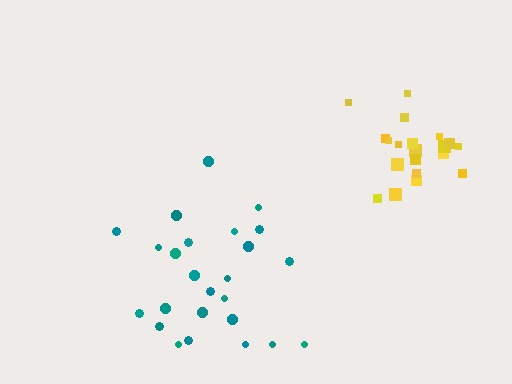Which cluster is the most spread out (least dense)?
Teal.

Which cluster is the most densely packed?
Yellow.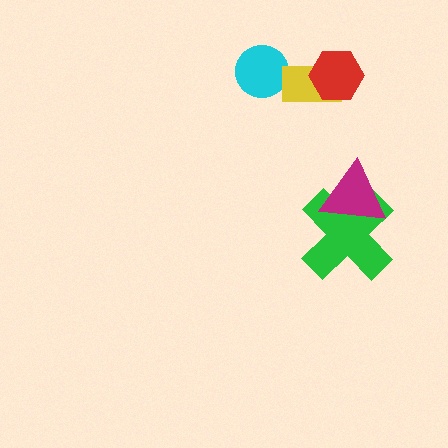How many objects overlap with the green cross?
1 object overlaps with the green cross.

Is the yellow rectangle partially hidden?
Yes, it is partially covered by another shape.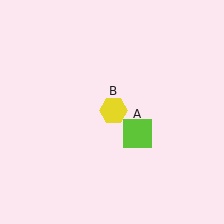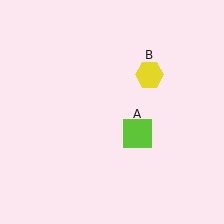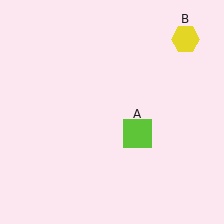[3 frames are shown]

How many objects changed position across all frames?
1 object changed position: yellow hexagon (object B).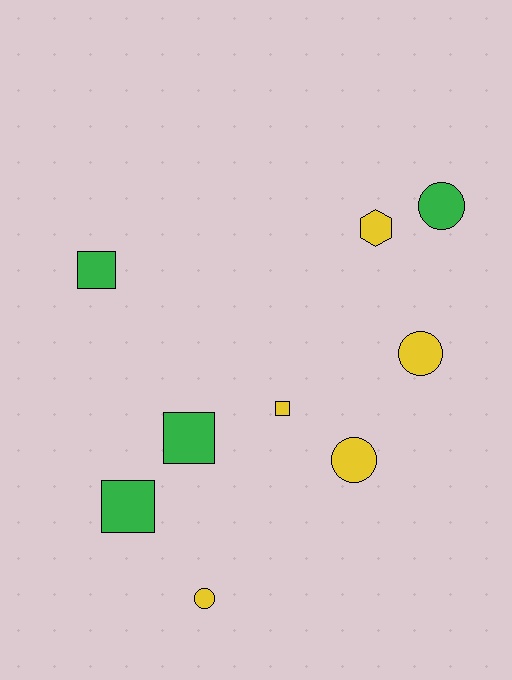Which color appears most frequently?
Yellow, with 5 objects.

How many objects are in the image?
There are 9 objects.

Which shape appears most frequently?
Square, with 4 objects.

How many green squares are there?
There are 3 green squares.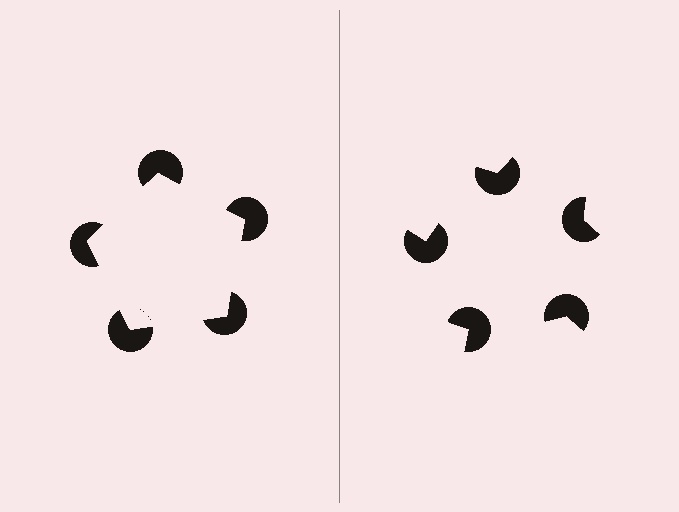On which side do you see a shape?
An illusory pentagon appears on the left side. On the right side the wedge cuts are rotated, so no coherent shape forms.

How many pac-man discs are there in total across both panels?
10 — 5 on each side.